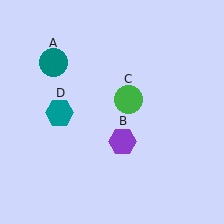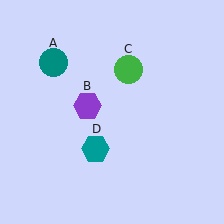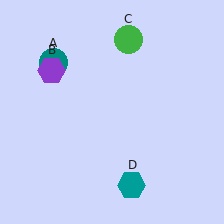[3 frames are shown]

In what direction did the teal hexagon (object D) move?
The teal hexagon (object D) moved down and to the right.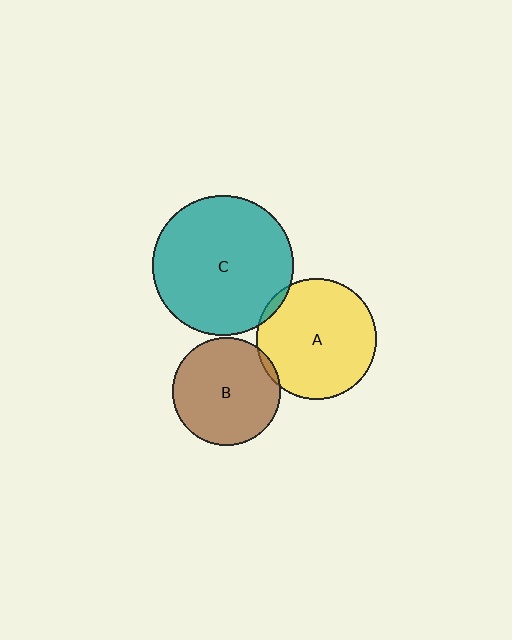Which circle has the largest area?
Circle C (teal).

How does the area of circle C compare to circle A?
Approximately 1.4 times.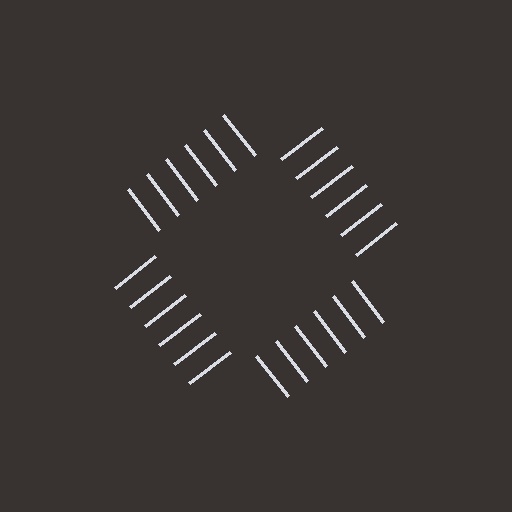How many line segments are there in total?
24 — 6 along each of the 4 edges.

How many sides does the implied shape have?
4 sides — the line-ends trace a square.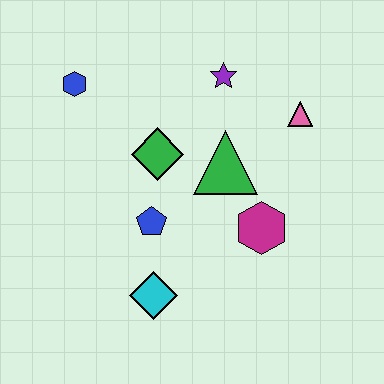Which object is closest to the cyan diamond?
The blue pentagon is closest to the cyan diamond.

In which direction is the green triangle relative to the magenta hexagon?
The green triangle is above the magenta hexagon.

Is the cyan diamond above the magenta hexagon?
No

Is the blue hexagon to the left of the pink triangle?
Yes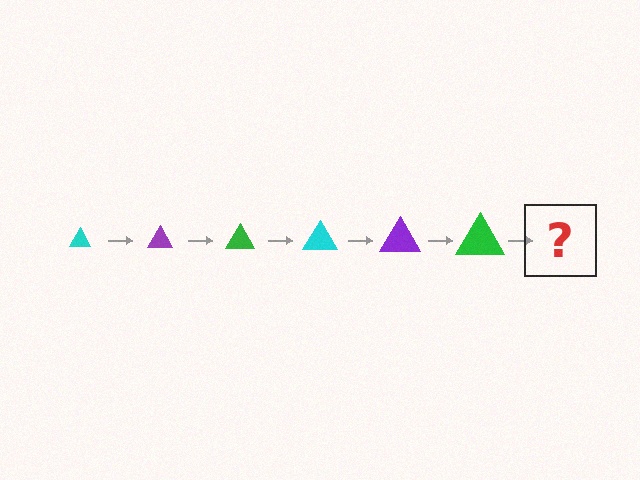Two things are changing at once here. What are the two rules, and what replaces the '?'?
The two rules are that the triangle grows larger each step and the color cycles through cyan, purple, and green. The '?' should be a cyan triangle, larger than the previous one.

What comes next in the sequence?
The next element should be a cyan triangle, larger than the previous one.